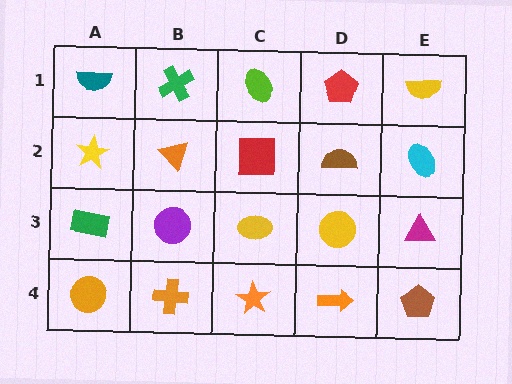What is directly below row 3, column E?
A brown pentagon.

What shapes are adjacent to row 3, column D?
A brown semicircle (row 2, column D), an orange arrow (row 4, column D), a yellow ellipse (row 3, column C), a magenta triangle (row 3, column E).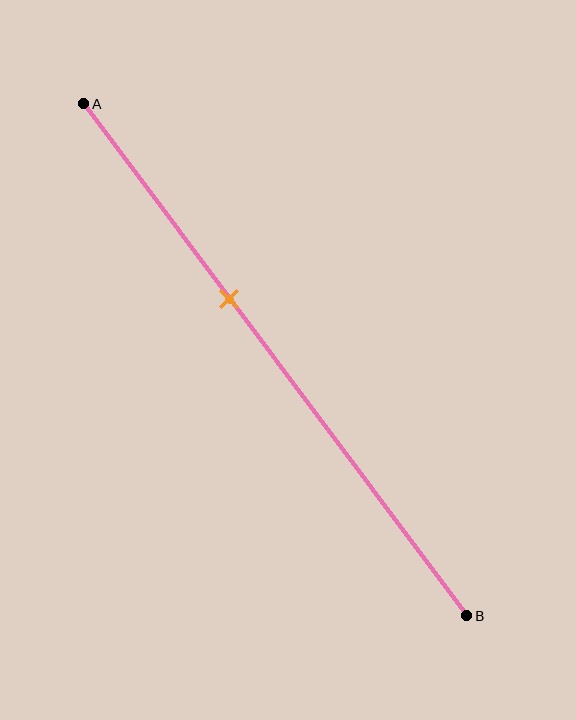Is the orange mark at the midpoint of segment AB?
No, the mark is at about 40% from A, not at the 50% midpoint.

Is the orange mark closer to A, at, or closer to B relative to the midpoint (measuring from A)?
The orange mark is closer to point A than the midpoint of segment AB.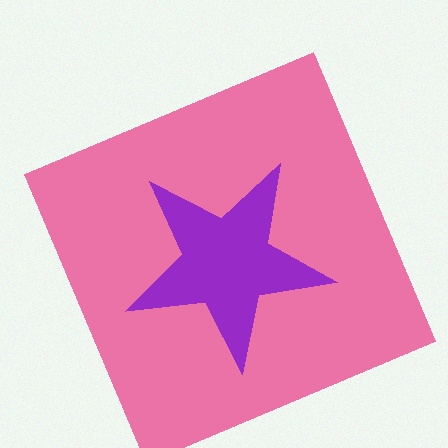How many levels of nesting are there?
2.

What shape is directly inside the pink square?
The purple star.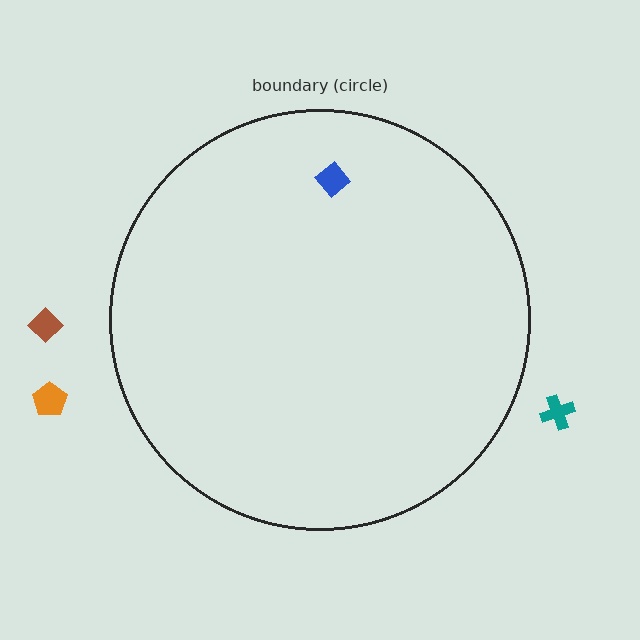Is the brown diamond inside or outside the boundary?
Outside.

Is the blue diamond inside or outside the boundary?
Inside.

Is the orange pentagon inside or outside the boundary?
Outside.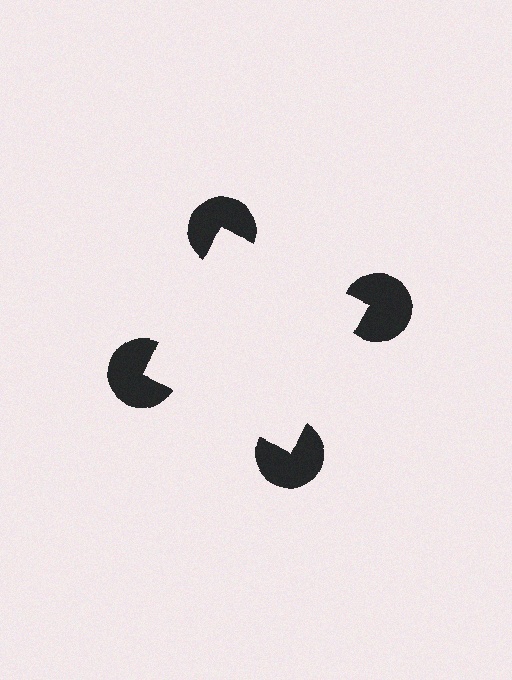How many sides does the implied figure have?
4 sides.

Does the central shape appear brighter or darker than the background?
It typically appears slightly brighter than the background, even though no actual brightness change is drawn.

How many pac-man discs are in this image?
There are 4 — one at each vertex of the illusory square.